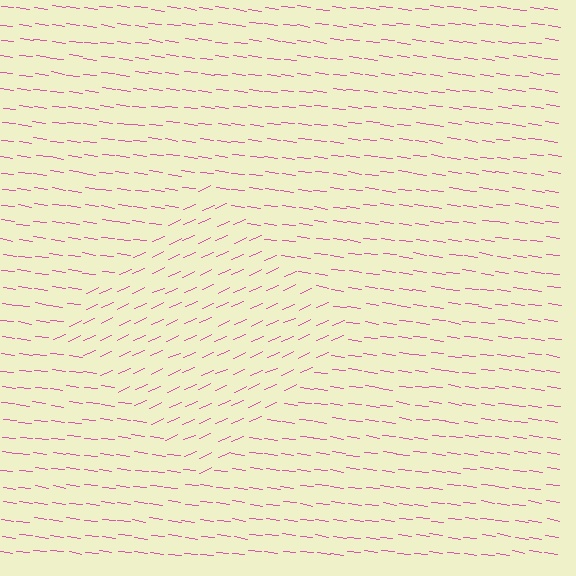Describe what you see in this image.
The image is filled with small pink line segments. A diamond region in the image has lines oriented differently from the surrounding lines, creating a visible texture boundary.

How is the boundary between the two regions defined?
The boundary is defined purely by a change in line orientation (approximately 31 degrees difference). All lines are the same color and thickness.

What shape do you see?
I see a diamond.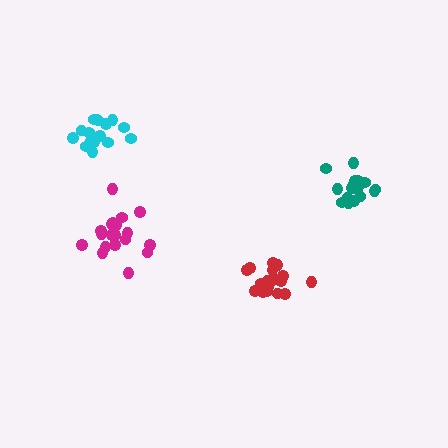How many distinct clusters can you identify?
There are 4 distinct clusters.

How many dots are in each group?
Group 1: 19 dots, Group 2: 20 dots, Group 3: 19 dots, Group 4: 16 dots (74 total).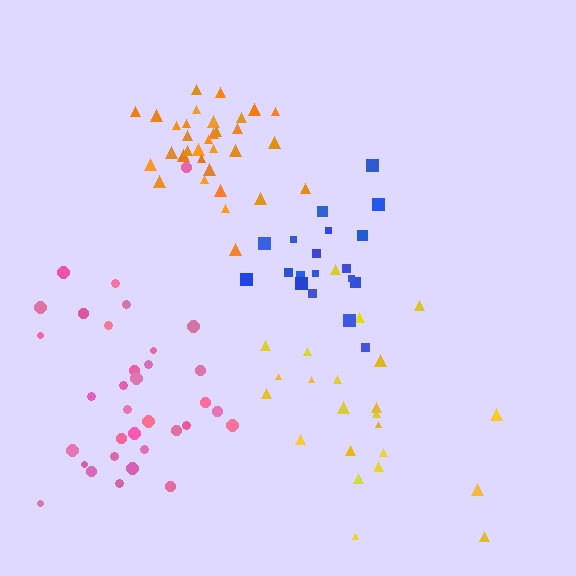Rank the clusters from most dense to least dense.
orange, pink, blue, yellow.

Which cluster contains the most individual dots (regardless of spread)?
Pink (34).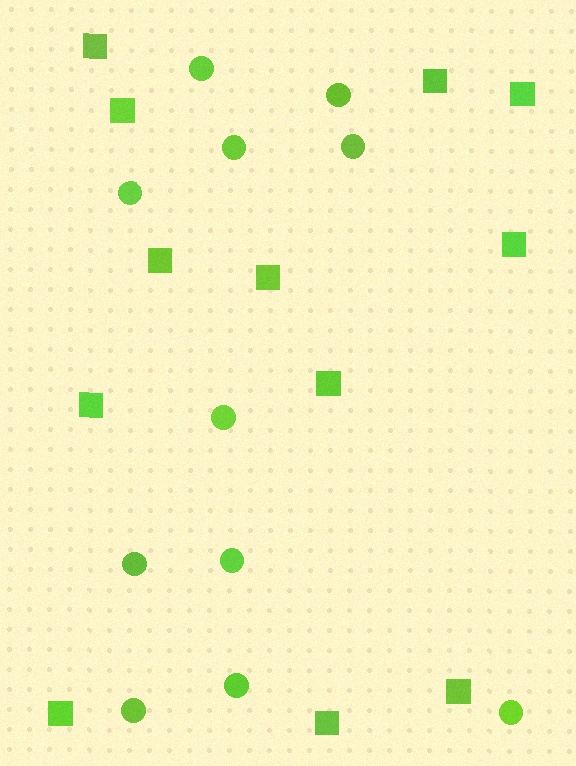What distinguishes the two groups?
There are 2 groups: one group of squares (12) and one group of circles (11).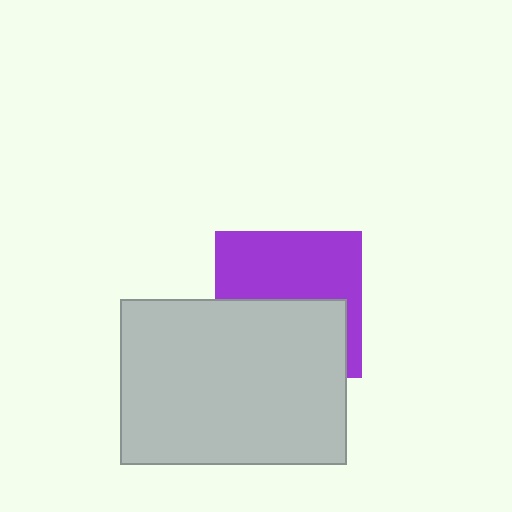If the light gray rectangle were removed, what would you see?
You would see the complete purple square.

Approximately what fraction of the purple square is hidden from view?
Roughly 48% of the purple square is hidden behind the light gray rectangle.